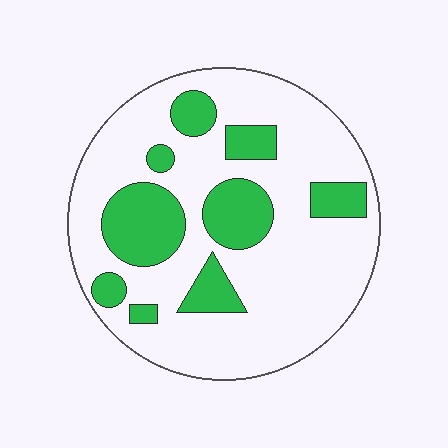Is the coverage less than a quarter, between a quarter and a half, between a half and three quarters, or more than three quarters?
Between a quarter and a half.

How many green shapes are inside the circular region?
9.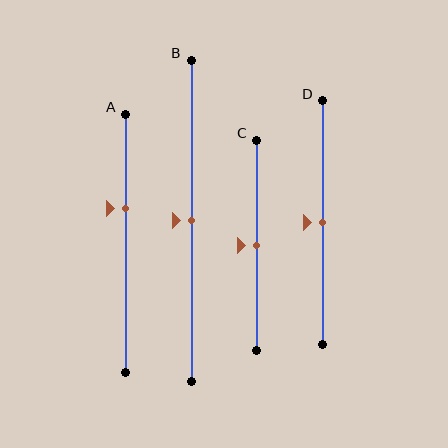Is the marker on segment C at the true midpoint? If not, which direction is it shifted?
Yes, the marker on segment C is at the true midpoint.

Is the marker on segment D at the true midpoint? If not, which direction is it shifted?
Yes, the marker on segment D is at the true midpoint.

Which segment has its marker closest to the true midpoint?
Segment B has its marker closest to the true midpoint.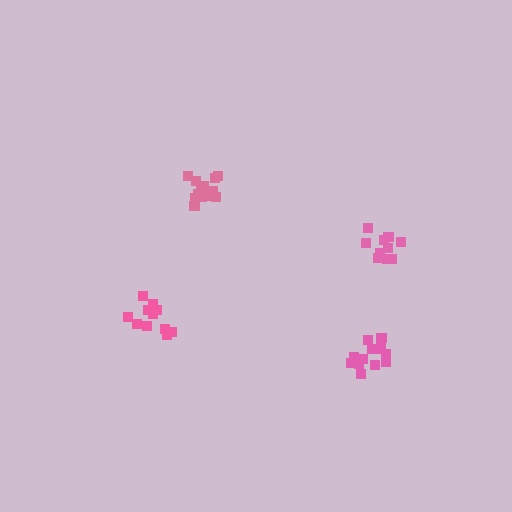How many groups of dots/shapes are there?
There are 4 groups.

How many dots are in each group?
Group 1: 17 dots, Group 2: 11 dots, Group 3: 13 dots, Group 4: 11 dots (52 total).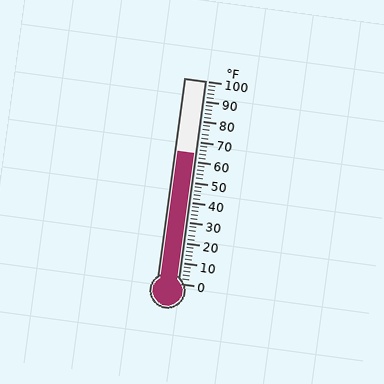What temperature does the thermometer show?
The thermometer shows approximately 64°F.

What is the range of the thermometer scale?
The thermometer scale ranges from 0°F to 100°F.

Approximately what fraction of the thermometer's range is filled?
The thermometer is filled to approximately 65% of its range.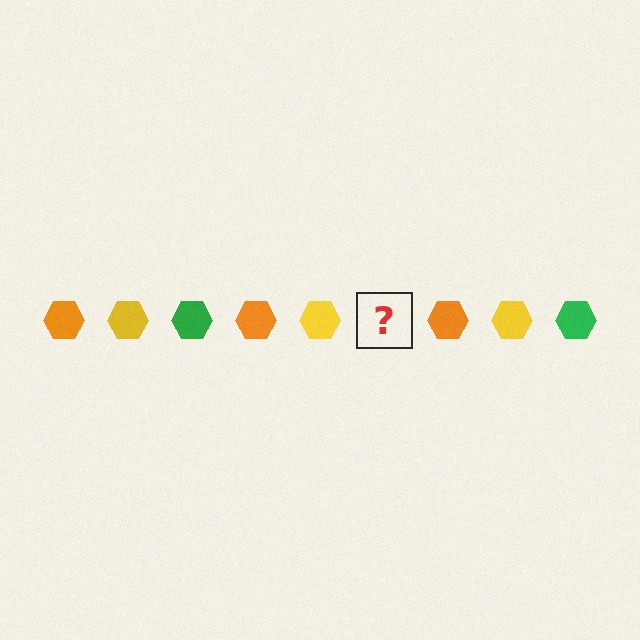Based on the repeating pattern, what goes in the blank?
The blank should be a green hexagon.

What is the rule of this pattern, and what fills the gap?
The rule is that the pattern cycles through orange, yellow, green hexagons. The gap should be filled with a green hexagon.